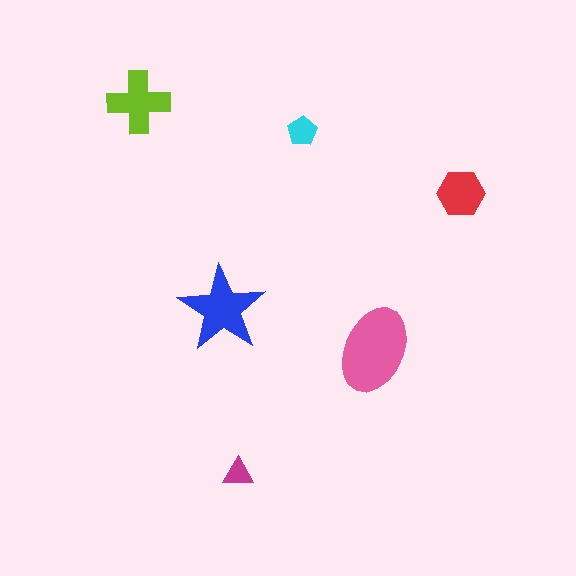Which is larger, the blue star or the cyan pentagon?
The blue star.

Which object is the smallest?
The magenta triangle.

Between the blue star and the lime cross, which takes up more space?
The blue star.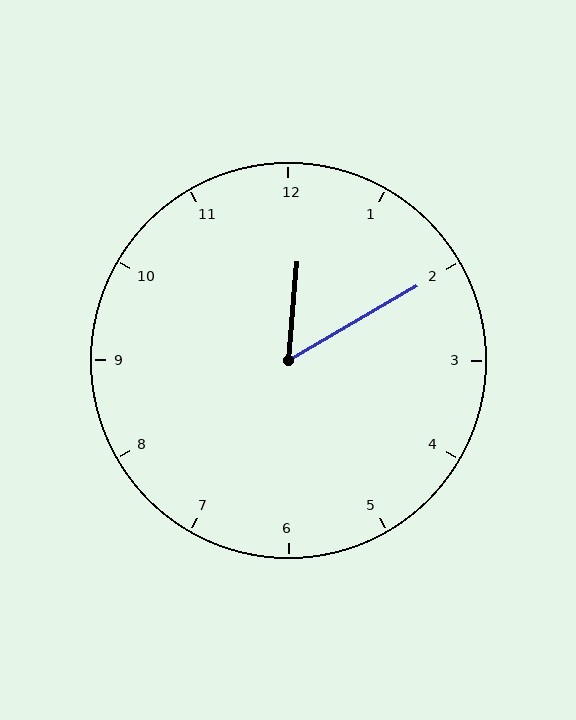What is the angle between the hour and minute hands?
Approximately 55 degrees.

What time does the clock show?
12:10.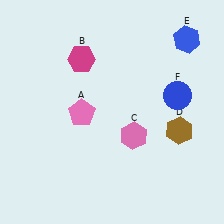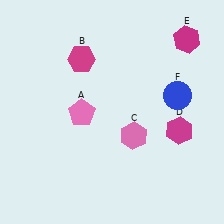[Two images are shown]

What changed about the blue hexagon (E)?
In Image 1, E is blue. In Image 2, it changed to magenta.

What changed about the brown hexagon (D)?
In Image 1, D is brown. In Image 2, it changed to magenta.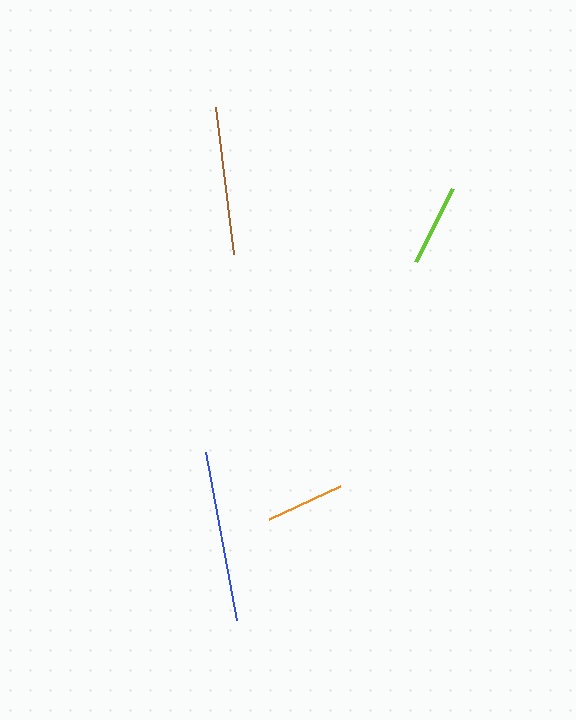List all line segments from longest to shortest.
From longest to shortest: blue, brown, lime, orange.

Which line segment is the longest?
The blue line is the longest at approximately 171 pixels.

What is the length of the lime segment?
The lime segment is approximately 83 pixels long.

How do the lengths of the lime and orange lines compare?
The lime and orange lines are approximately the same length.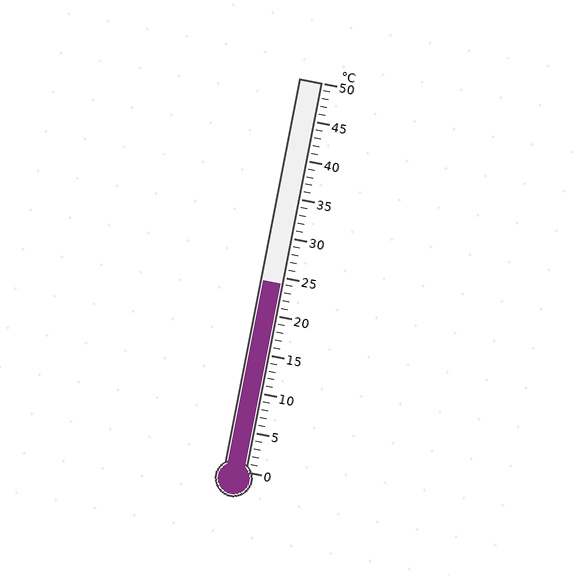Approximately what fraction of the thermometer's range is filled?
The thermometer is filled to approximately 50% of its range.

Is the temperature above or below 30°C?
The temperature is below 30°C.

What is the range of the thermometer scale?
The thermometer scale ranges from 0°C to 50°C.